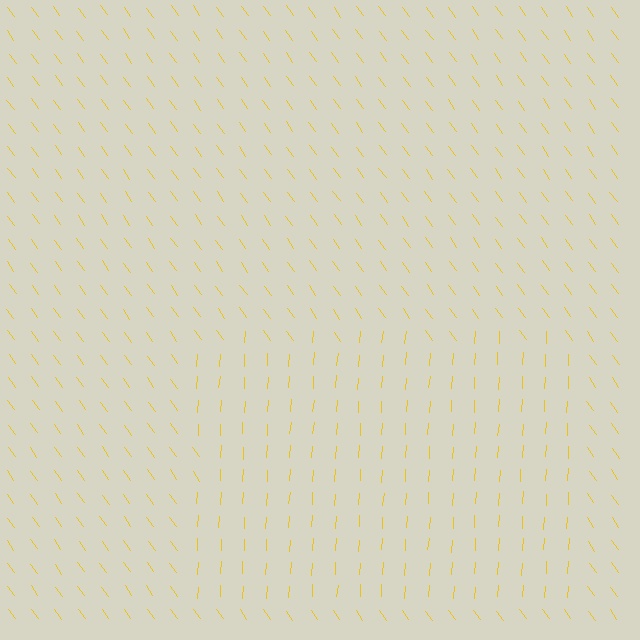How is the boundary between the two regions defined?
The boundary is defined purely by a change in line orientation (approximately 40 degrees difference). All lines are the same color and thickness.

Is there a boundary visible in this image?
Yes, there is a texture boundary formed by a change in line orientation.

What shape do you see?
I see a rectangle.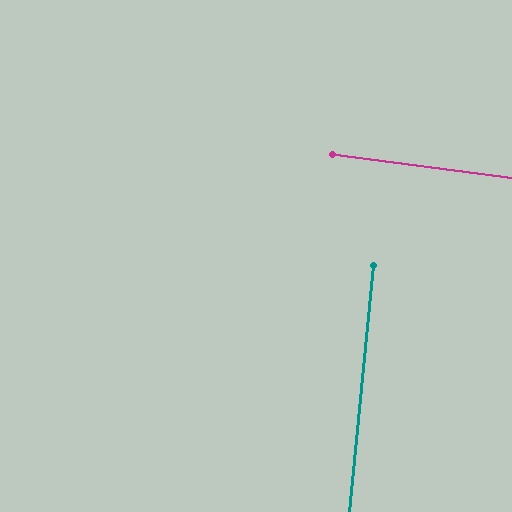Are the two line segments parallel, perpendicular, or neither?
Perpendicular — they meet at approximately 88°.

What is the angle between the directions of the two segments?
Approximately 88 degrees.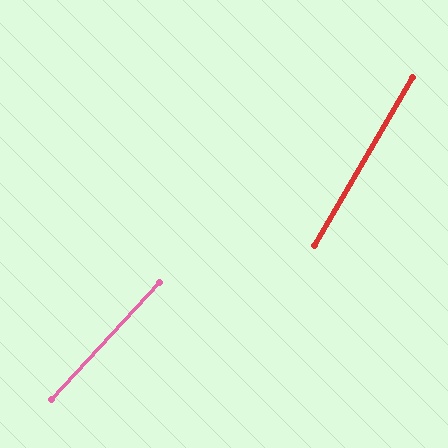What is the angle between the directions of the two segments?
Approximately 13 degrees.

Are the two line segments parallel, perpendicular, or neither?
Neither parallel nor perpendicular — they differ by about 13°.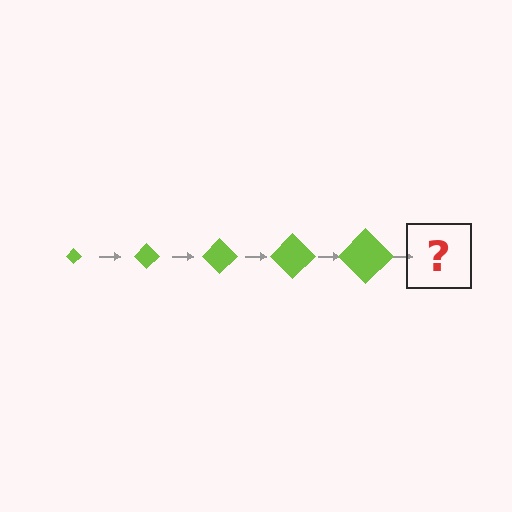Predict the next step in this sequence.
The next step is a lime diamond, larger than the previous one.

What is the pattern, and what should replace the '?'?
The pattern is that the diamond gets progressively larger each step. The '?' should be a lime diamond, larger than the previous one.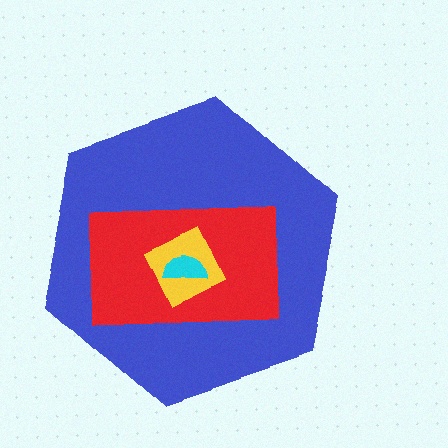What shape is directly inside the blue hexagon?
The red rectangle.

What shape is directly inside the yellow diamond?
The cyan semicircle.